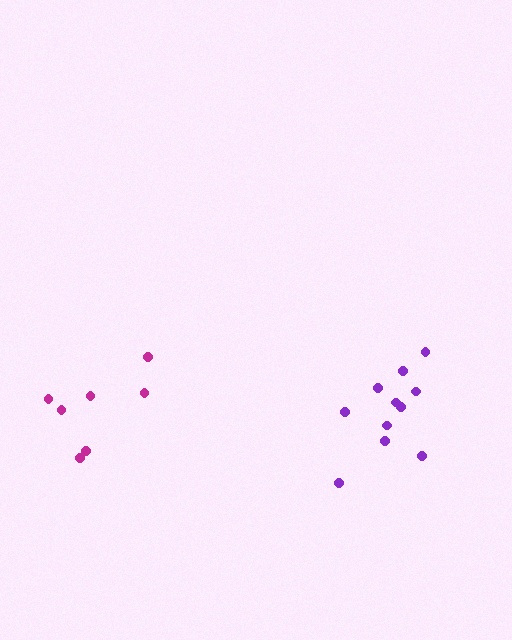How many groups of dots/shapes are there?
There are 2 groups.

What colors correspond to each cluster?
The clusters are colored: purple, magenta.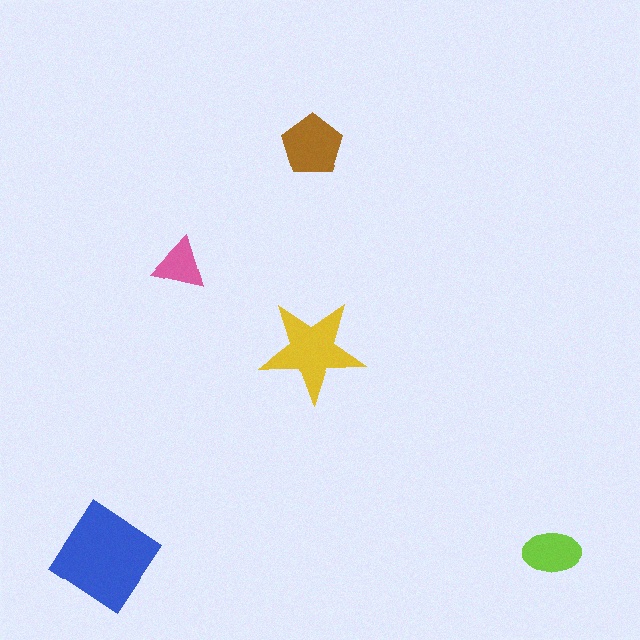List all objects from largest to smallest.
The blue diamond, the yellow star, the brown pentagon, the lime ellipse, the pink triangle.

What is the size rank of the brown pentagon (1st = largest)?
3rd.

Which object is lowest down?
The lime ellipse is bottommost.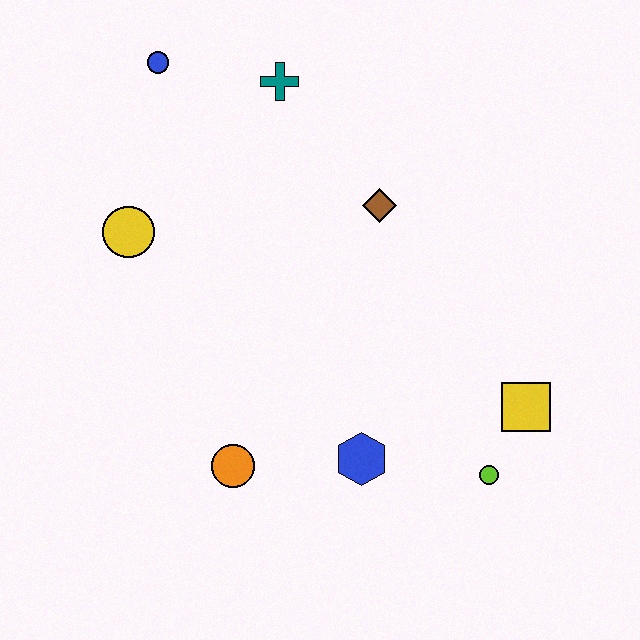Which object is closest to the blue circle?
The teal cross is closest to the blue circle.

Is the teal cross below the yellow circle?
No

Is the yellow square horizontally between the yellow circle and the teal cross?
No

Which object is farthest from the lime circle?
The blue circle is farthest from the lime circle.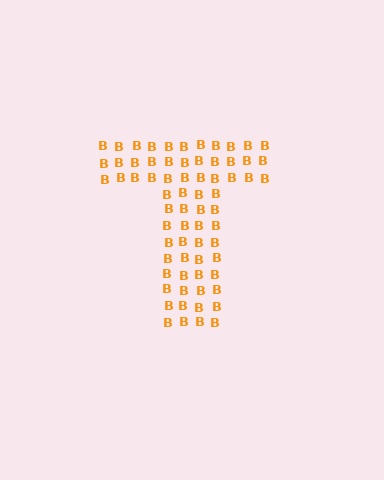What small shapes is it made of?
It is made of small letter B's.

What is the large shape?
The large shape is the letter T.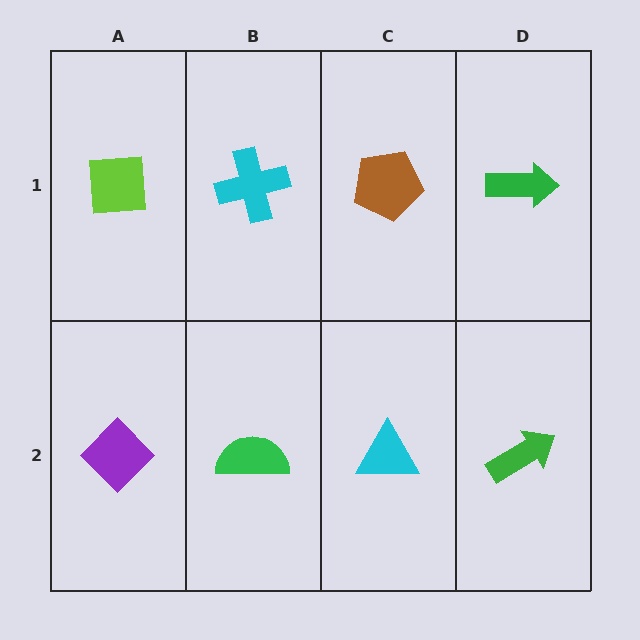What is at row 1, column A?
A lime square.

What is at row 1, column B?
A cyan cross.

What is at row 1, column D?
A green arrow.